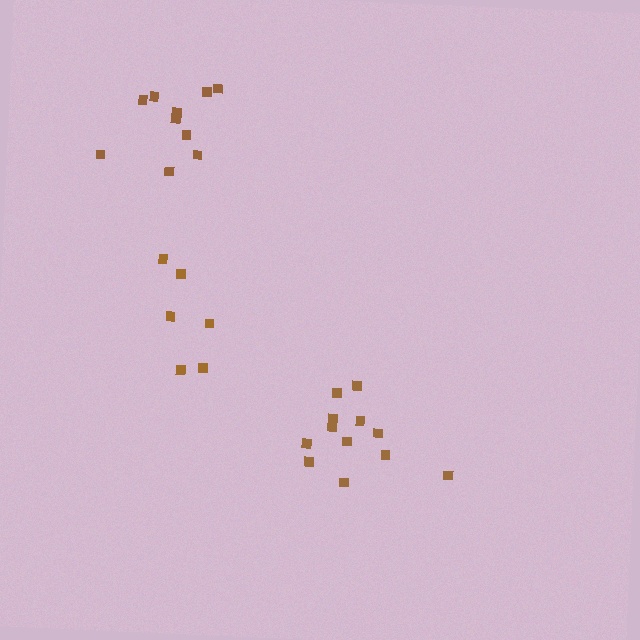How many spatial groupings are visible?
There are 3 spatial groupings.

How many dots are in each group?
Group 1: 6 dots, Group 2: 12 dots, Group 3: 10 dots (28 total).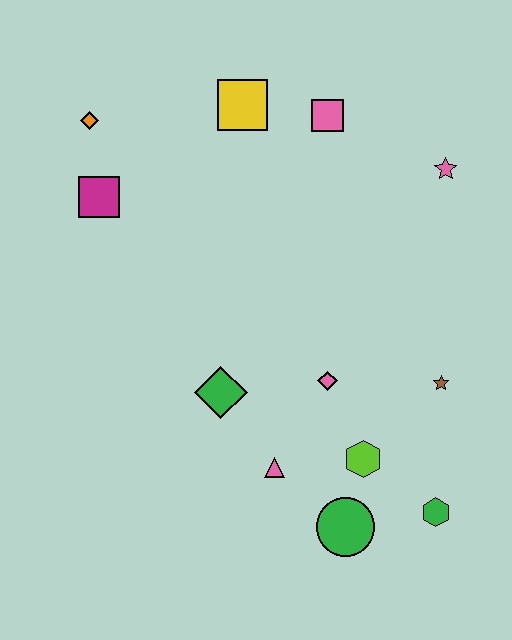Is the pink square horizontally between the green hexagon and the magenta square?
Yes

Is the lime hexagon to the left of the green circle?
No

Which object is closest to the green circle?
The lime hexagon is closest to the green circle.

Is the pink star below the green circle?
No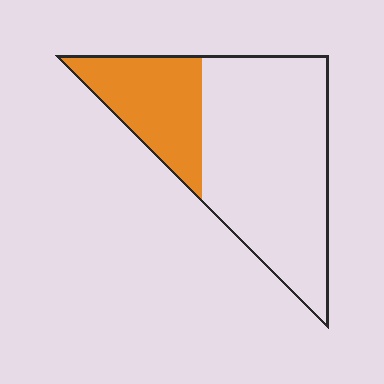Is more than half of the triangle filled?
No.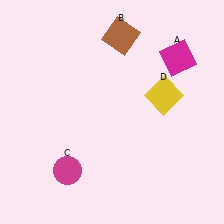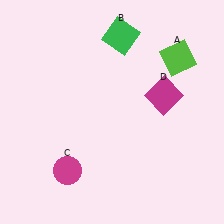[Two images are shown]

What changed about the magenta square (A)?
In Image 1, A is magenta. In Image 2, it changed to lime.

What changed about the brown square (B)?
In Image 1, B is brown. In Image 2, it changed to green.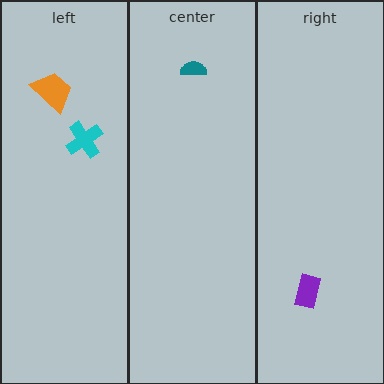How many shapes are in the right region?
1.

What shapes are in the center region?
The teal semicircle.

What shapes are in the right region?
The purple rectangle.